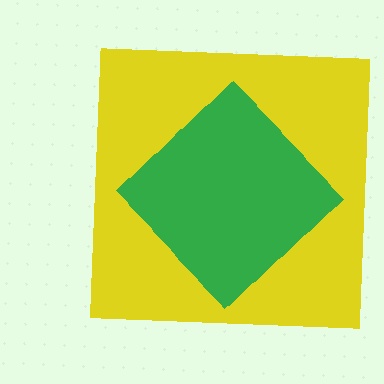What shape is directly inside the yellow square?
The green diamond.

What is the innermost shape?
The green diamond.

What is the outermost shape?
The yellow square.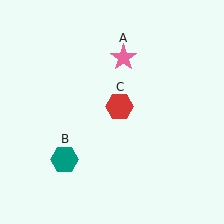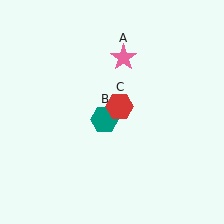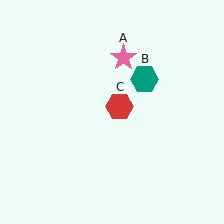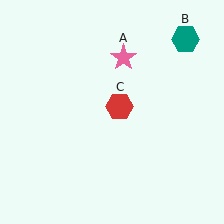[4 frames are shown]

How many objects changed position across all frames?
1 object changed position: teal hexagon (object B).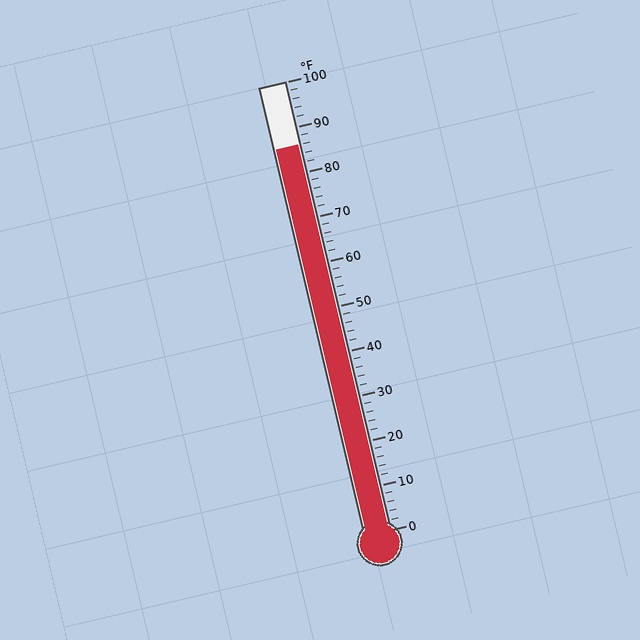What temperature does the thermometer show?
The thermometer shows approximately 86°F.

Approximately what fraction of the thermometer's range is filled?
The thermometer is filled to approximately 85% of its range.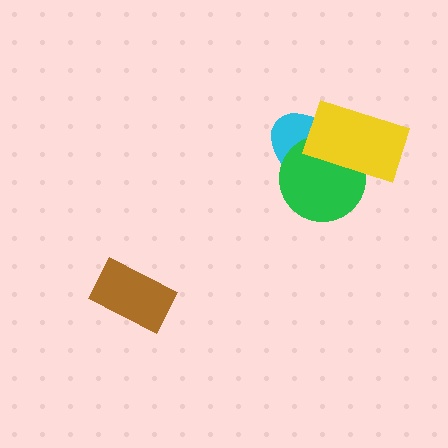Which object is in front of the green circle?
The yellow rectangle is in front of the green circle.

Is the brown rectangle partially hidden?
No, no other shape covers it.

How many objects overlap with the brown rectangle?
0 objects overlap with the brown rectangle.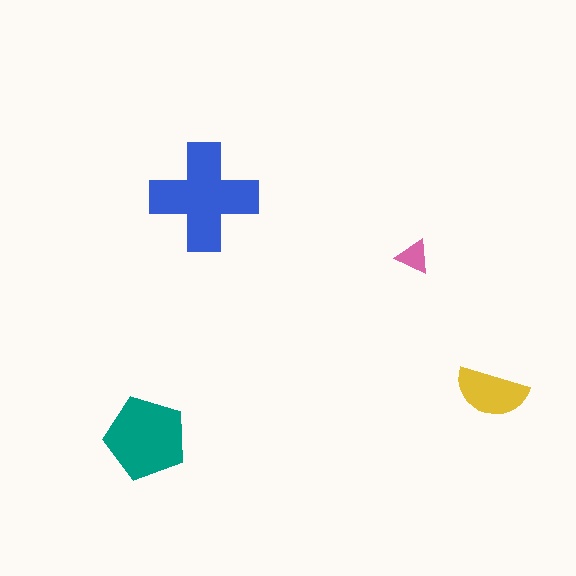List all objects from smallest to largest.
The pink triangle, the yellow semicircle, the teal pentagon, the blue cross.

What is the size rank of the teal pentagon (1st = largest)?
2nd.